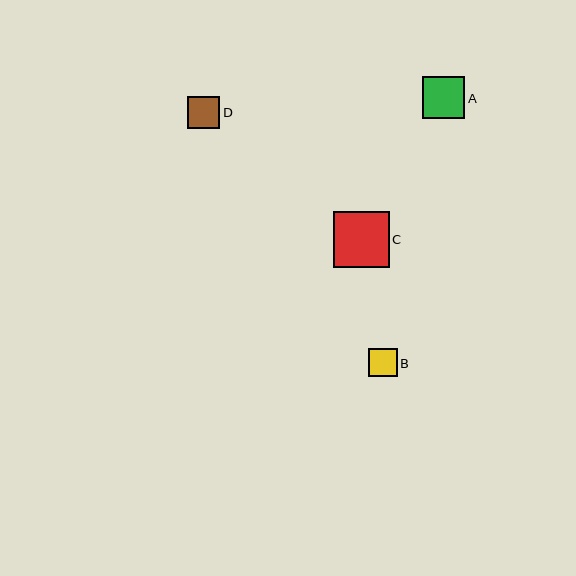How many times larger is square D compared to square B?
Square D is approximately 1.1 times the size of square B.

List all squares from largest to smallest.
From largest to smallest: C, A, D, B.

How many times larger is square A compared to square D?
Square A is approximately 1.3 times the size of square D.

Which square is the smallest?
Square B is the smallest with a size of approximately 28 pixels.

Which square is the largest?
Square C is the largest with a size of approximately 56 pixels.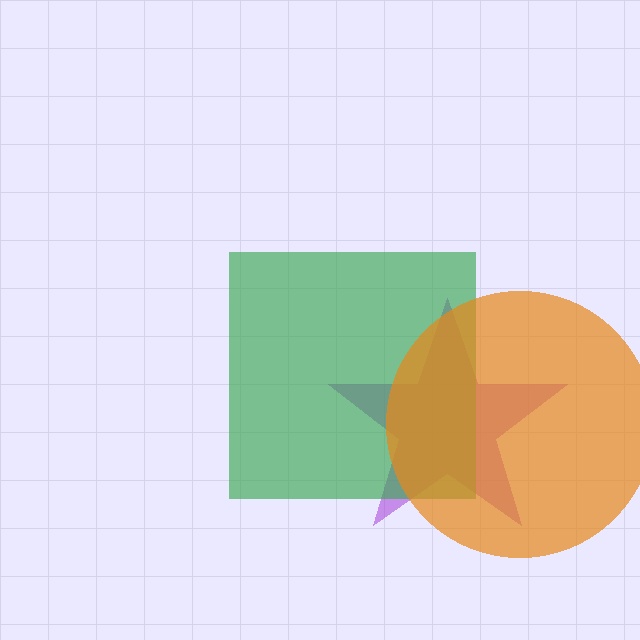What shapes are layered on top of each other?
The layered shapes are: a purple star, a green square, an orange circle.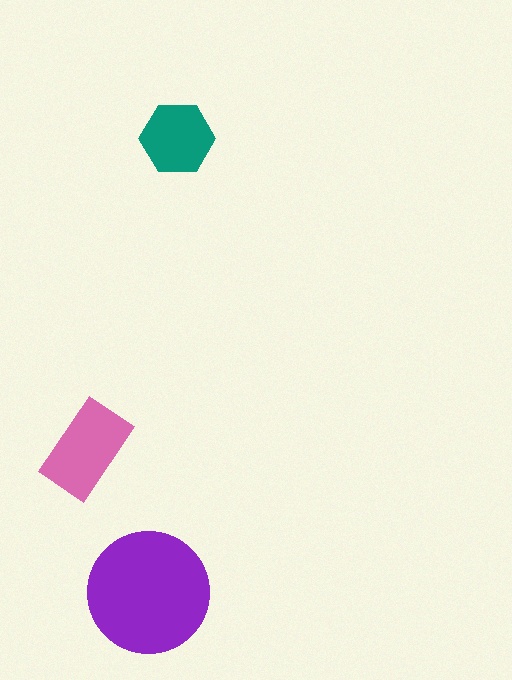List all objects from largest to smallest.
The purple circle, the pink rectangle, the teal hexagon.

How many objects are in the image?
There are 3 objects in the image.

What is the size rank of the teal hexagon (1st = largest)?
3rd.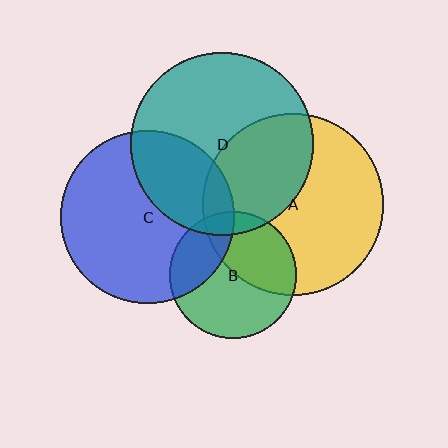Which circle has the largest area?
Circle D (teal).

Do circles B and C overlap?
Yes.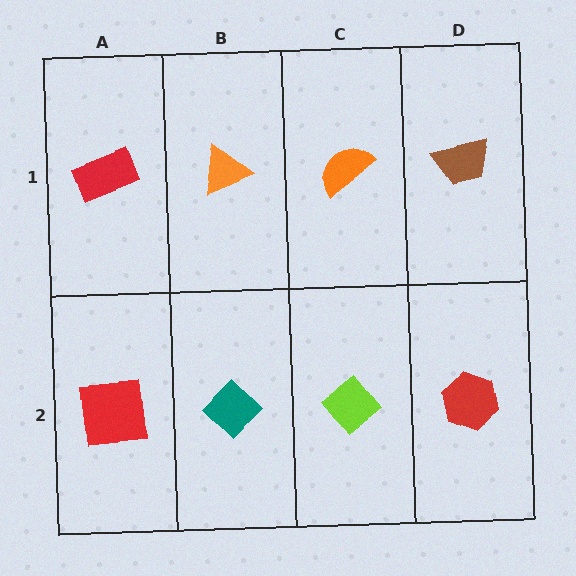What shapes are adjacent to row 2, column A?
A red rectangle (row 1, column A), a teal diamond (row 2, column B).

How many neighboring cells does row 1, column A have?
2.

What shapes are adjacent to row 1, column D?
A red hexagon (row 2, column D), an orange semicircle (row 1, column C).